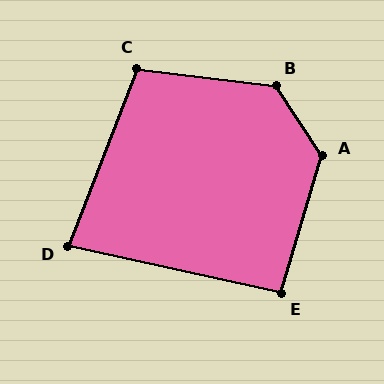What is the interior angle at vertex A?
Approximately 130 degrees (obtuse).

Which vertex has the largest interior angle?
B, at approximately 131 degrees.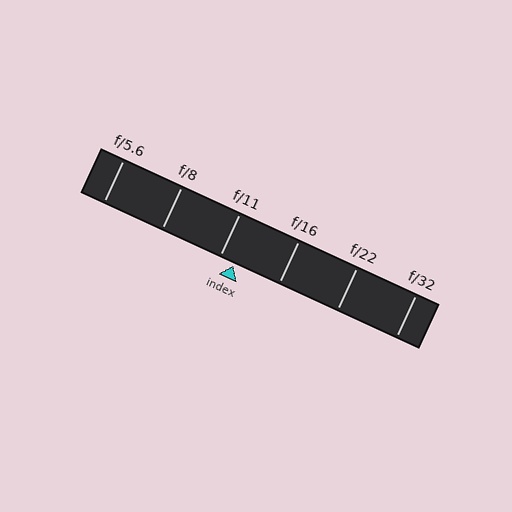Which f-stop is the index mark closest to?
The index mark is closest to f/11.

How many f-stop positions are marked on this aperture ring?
There are 6 f-stop positions marked.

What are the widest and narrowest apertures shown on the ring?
The widest aperture shown is f/5.6 and the narrowest is f/32.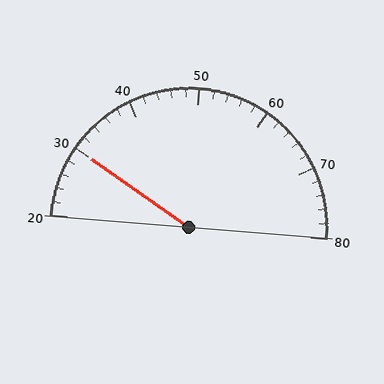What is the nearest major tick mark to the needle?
The nearest major tick mark is 30.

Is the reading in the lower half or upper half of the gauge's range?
The reading is in the lower half of the range (20 to 80).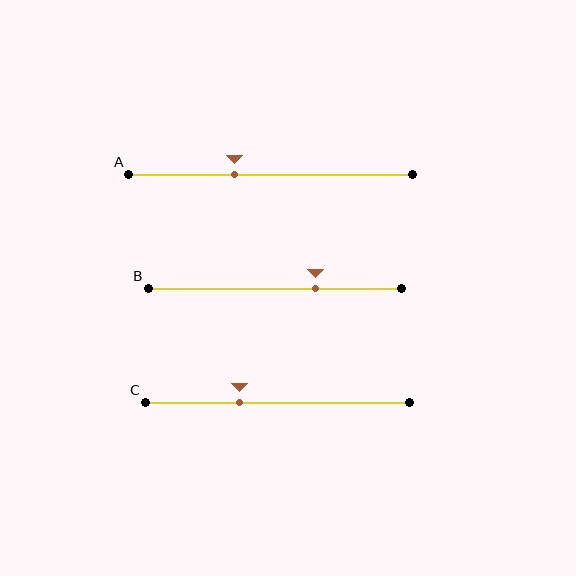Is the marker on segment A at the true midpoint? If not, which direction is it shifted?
No, the marker on segment A is shifted to the left by about 13% of the segment length.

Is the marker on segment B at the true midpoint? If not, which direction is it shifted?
No, the marker on segment B is shifted to the right by about 16% of the segment length.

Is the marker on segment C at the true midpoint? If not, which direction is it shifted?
No, the marker on segment C is shifted to the left by about 14% of the segment length.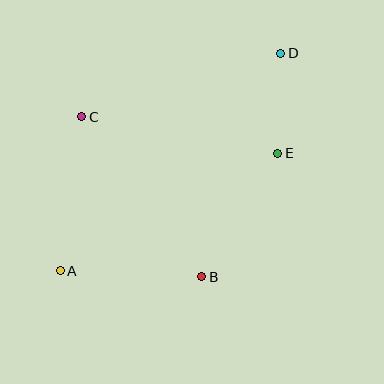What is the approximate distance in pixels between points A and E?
The distance between A and E is approximately 247 pixels.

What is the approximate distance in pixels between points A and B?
The distance between A and B is approximately 141 pixels.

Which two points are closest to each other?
Points D and E are closest to each other.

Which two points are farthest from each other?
Points A and D are farthest from each other.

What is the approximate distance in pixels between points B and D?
The distance between B and D is approximately 237 pixels.